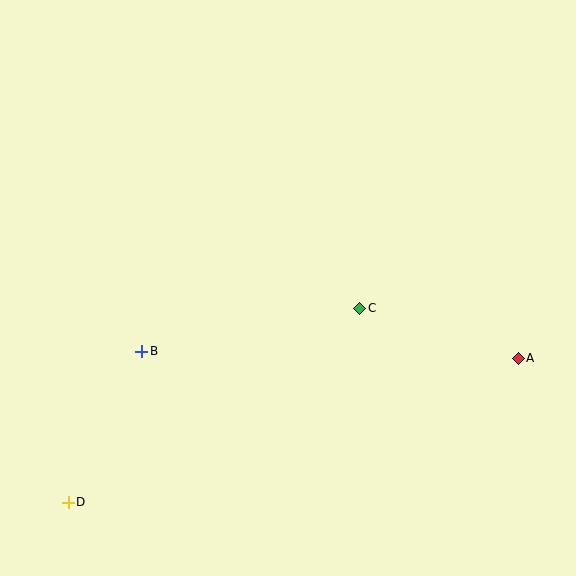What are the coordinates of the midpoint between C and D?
The midpoint between C and D is at (214, 405).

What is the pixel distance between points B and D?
The distance between B and D is 168 pixels.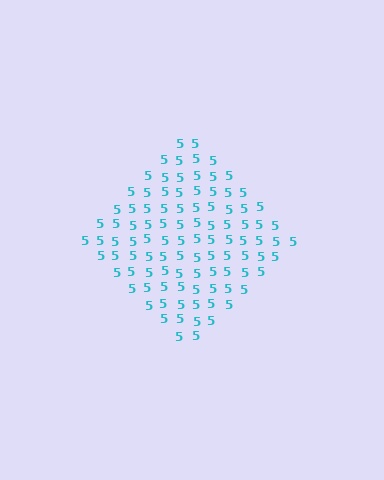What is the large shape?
The large shape is a diamond.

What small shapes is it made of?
It is made of small digit 5's.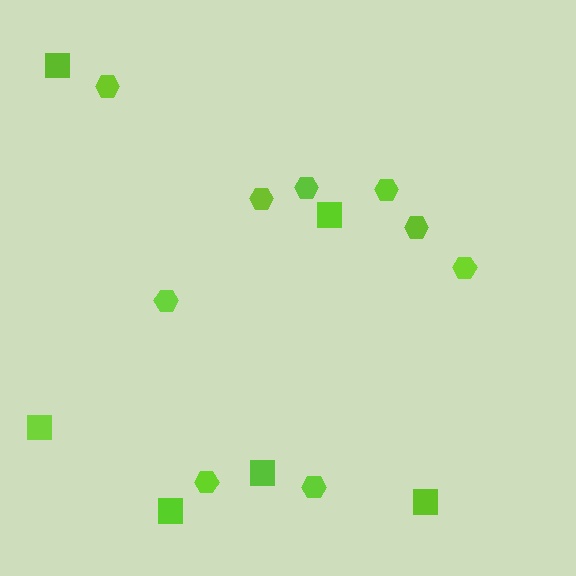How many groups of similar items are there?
There are 2 groups: one group of hexagons (9) and one group of squares (6).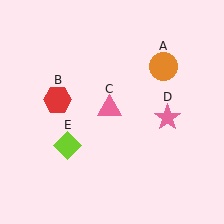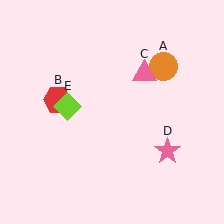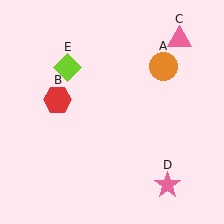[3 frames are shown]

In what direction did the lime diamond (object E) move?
The lime diamond (object E) moved up.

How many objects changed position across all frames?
3 objects changed position: pink triangle (object C), pink star (object D), lime diamond (object E).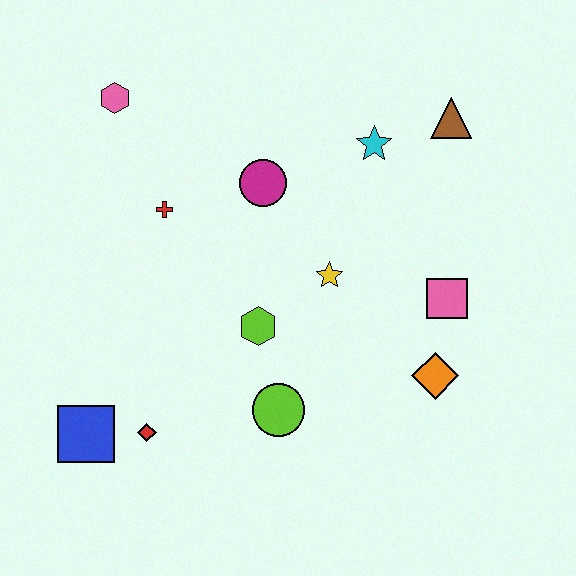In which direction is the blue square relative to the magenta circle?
The blue square is below the magenta circle.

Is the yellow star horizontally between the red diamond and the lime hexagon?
No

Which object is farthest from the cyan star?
The blue square is farthest from the cyan star.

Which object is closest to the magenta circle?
The red cross is closest to the magenta circle.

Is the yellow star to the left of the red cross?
No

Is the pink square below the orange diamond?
No